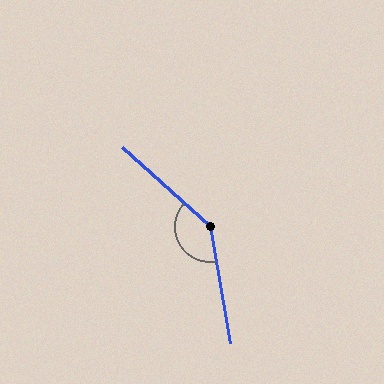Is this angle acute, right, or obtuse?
It is obtuse.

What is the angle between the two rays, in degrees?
Approximately 142 degrees.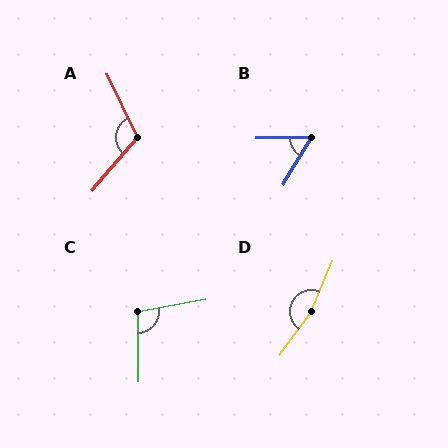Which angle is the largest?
D, at approximately 168 degrees.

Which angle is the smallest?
B, at approximately 59 degrees.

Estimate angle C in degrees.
Approximately 100 degrees.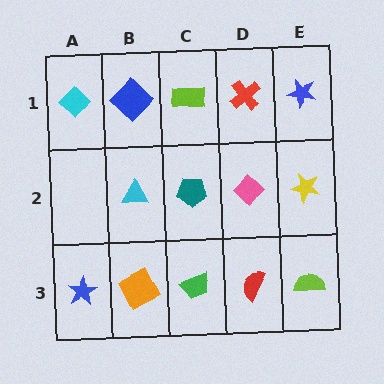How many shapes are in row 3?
5 shapes.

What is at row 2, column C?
A teal pentagon.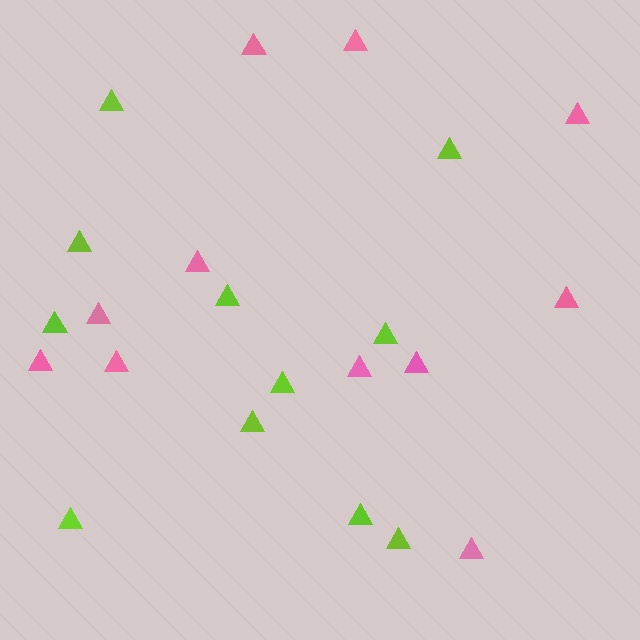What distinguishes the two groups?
There are 2 groups: one group of lime triangles (11) and one group of pink triangles (11).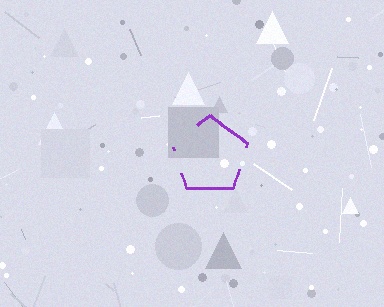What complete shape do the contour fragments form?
The contour fragments form a pentagon.